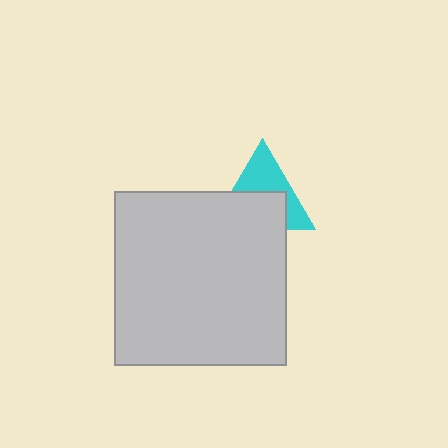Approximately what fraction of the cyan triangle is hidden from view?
Roughly 52% of the cyan triangle is hidden behind the light gray rectangle.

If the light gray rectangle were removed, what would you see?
You would see the complete cyan triangle.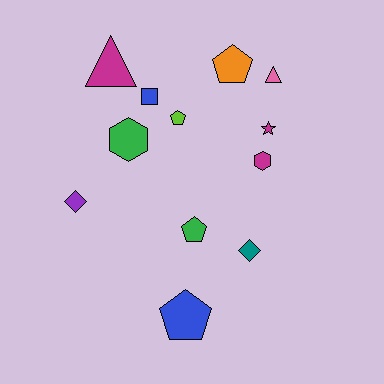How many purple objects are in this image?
There is 1 purple object.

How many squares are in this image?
There is 1 square.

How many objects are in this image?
There are 12 objects.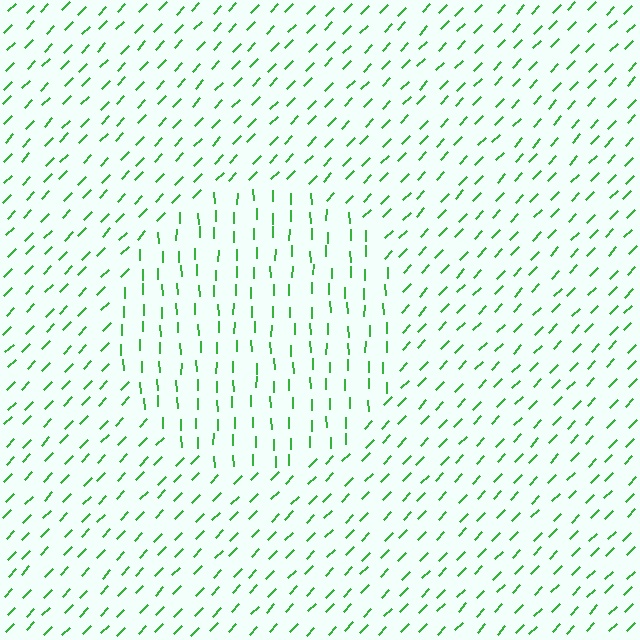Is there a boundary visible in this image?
Yes, there is a texture boundary formed by a change in line orientation.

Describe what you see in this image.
The image is filled with small green line segments. A circle region in the image has lines oriented differently from the surrounding lines, creating a visible texture boundary.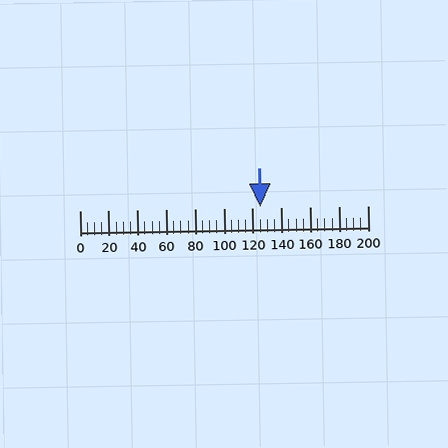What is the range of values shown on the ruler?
The ruler shows values from 0 to 200.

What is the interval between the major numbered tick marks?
The major tick marks are spaced 20 units apart.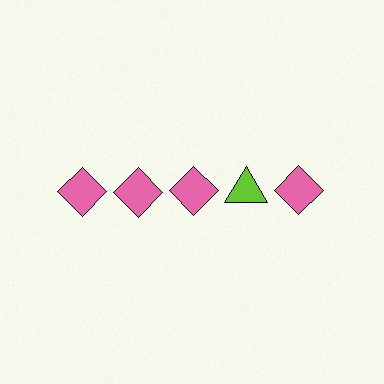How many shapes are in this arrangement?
There are 5 shapes arranged in a grid pattern.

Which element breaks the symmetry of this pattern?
The lime triangle in the top row, second from right column breaks the symmetry. All other shapes are pink diamonds.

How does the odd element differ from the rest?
It differs in both color (lime instead of pink) and shape (triangle instead of diamond).